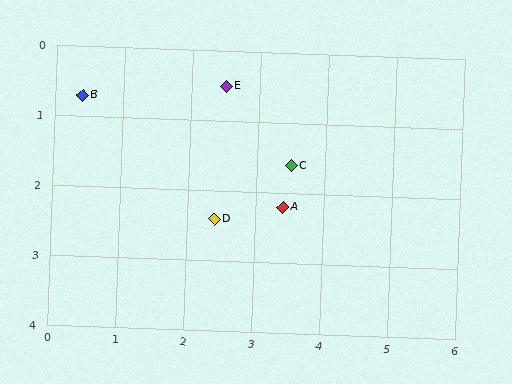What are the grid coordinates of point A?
Point A is at approximately (3.4, 2.2).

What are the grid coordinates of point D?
Point D is at approximately (2.4, 2.4).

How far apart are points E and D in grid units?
Points E and D are about 1.9 grid units apart.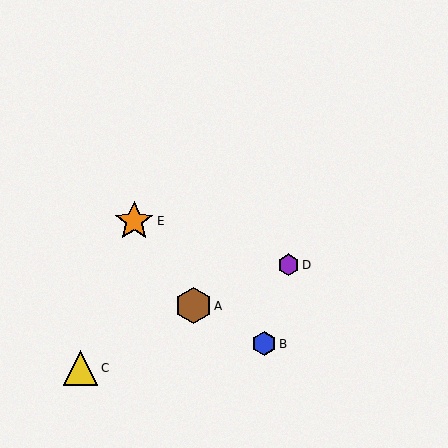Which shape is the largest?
The orange star (labeled E) is the largest.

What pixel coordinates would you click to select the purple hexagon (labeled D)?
Click at (289, 265) to select the purple hexagon D.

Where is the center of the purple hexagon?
The center of the purple hexagon is at (289, 265).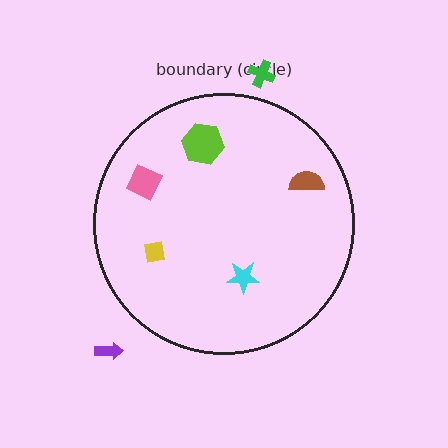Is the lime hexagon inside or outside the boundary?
Inside.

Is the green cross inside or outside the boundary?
Outside.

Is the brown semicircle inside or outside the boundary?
Inside.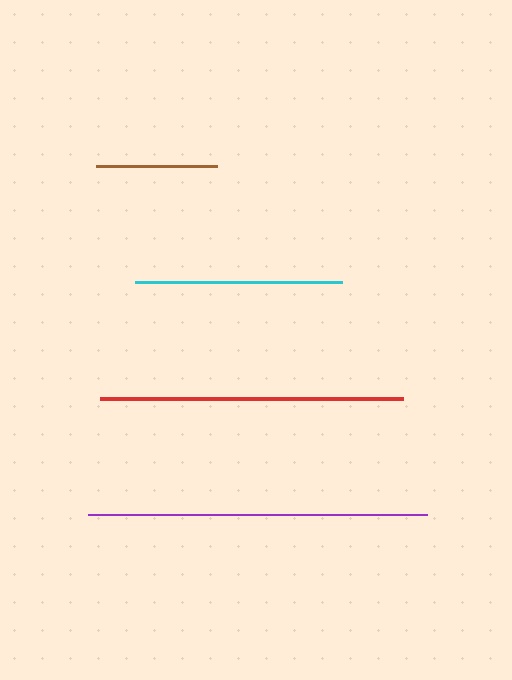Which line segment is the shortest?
The brown line is the shortest at approximately 121 pixels.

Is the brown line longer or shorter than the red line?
The red line is longer than the brown line.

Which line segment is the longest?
The purple line is the longest at approximately 339 pixels.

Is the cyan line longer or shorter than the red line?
The red line is longer than the cyan line.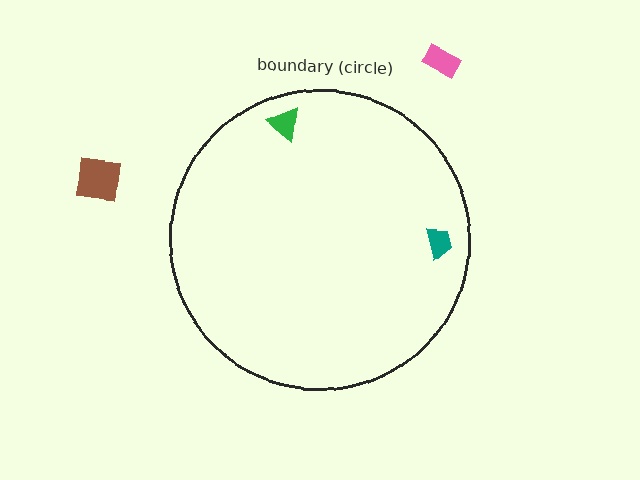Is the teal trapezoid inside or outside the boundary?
Inside.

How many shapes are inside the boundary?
2 inside, 2 outside.